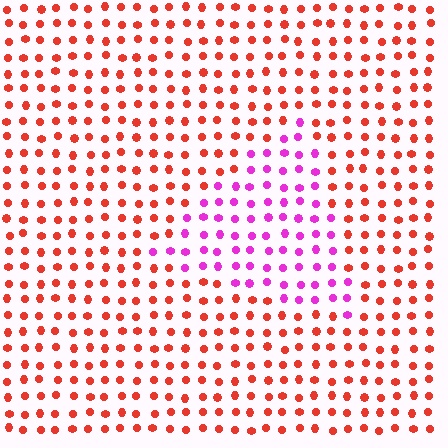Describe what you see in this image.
The image is filled with small red elements in a uniform arrangement. A triangle-shaped region is visible where the elements are tinted to a slightly different hue, forming a subtle color boundary.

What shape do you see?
I see a triangle.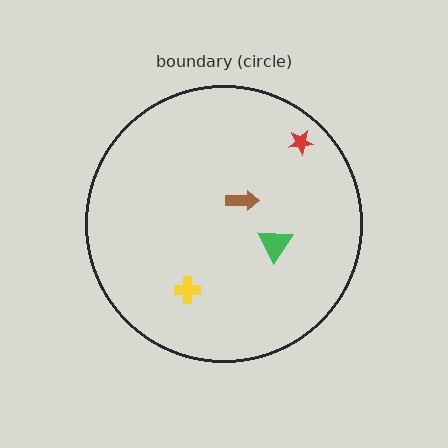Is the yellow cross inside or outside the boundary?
Inside.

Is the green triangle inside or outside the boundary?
Inside.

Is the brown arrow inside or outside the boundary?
Inside.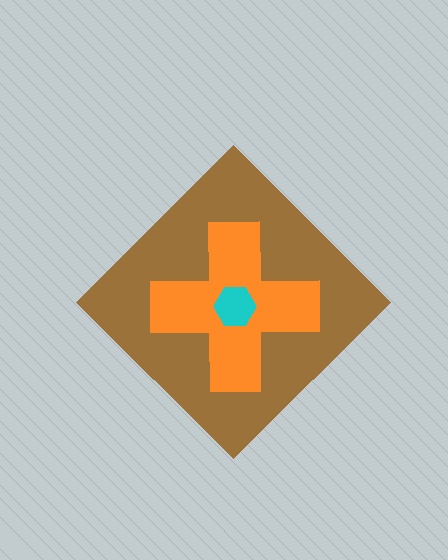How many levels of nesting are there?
3.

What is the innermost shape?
The cyan hexagon.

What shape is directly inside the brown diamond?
The orange cross.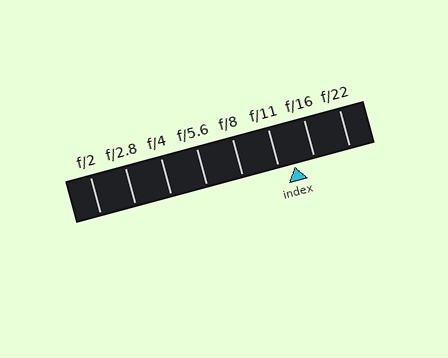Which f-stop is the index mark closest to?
The index mark is closest to f/11.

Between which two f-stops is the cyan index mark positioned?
The index mark is between f/11 and f/16.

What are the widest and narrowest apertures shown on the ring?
The widest aperture shown is f/2 and the narrowest is f/22.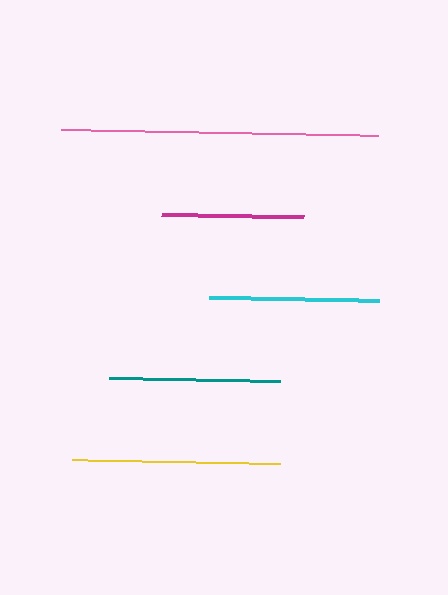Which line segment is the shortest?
The magenta line is the shortest at approximately 142 pixels.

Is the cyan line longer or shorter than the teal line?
The teal line is longer than the cyan line.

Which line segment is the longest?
The pink line is the longest at approximately 316 pixels.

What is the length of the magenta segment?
The magenta segment is approximately 142 pixels long.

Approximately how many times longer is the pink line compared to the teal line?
The pink line is approximately 1.9 times the length of the teal line.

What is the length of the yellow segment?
The yellow segment is approximately 208 pixels long.